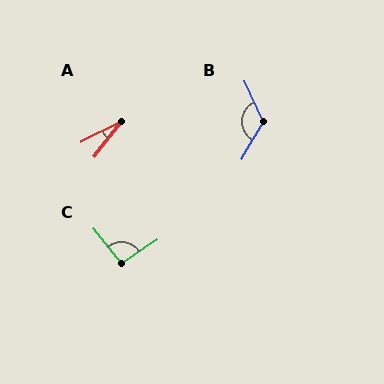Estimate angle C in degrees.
Approximately 95 degrees.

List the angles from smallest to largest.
A (25°), C (95°), B (125°).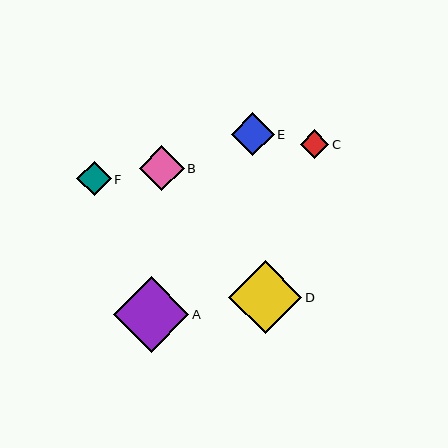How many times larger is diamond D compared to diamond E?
Diamond D is approximately 1.7 times the size of diamond E.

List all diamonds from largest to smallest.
From largest to smallest: A, D, B, E, F, C.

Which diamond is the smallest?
Diamond C is the smallest with a size of approximately 29 pixels.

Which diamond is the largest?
Diamond A is the largest with a size of approximately 76 pixels.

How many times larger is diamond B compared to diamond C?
Diamond B is approximately 1.5 times the size of diamond C.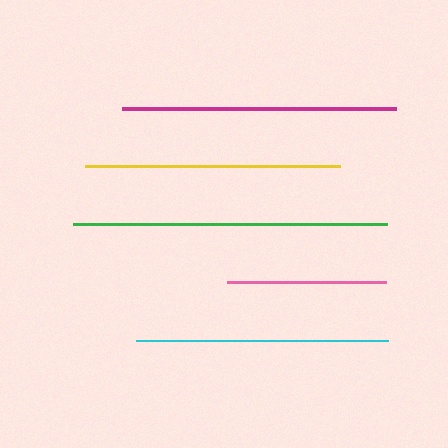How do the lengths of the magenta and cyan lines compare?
The magenta and cyan lines are approximately the same length.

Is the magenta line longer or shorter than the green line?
The green line is longer than the magenta line.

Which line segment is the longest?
The green line is the longest at approximately 314 pixels.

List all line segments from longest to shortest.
From longest to shortest: green, magenta, yellow, cyan, pink.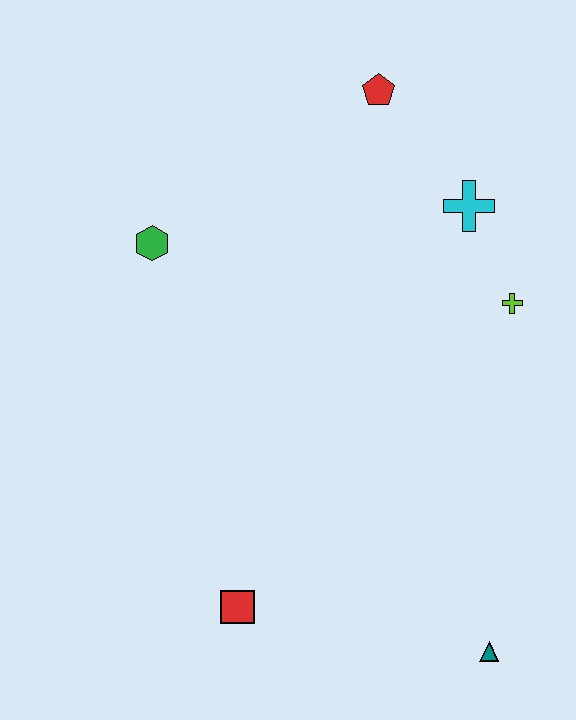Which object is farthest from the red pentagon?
The teal triangle is farthest from the red pentagon.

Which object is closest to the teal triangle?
The red square is closest to the teal triangle.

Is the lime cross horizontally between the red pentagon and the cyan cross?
No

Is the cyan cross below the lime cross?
No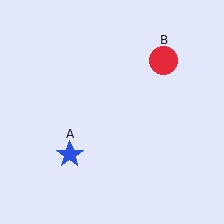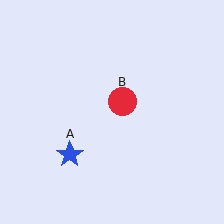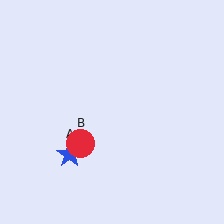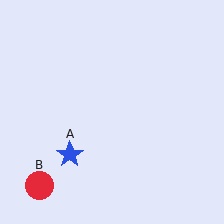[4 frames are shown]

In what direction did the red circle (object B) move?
The red circle (object B) moved down and to the left.